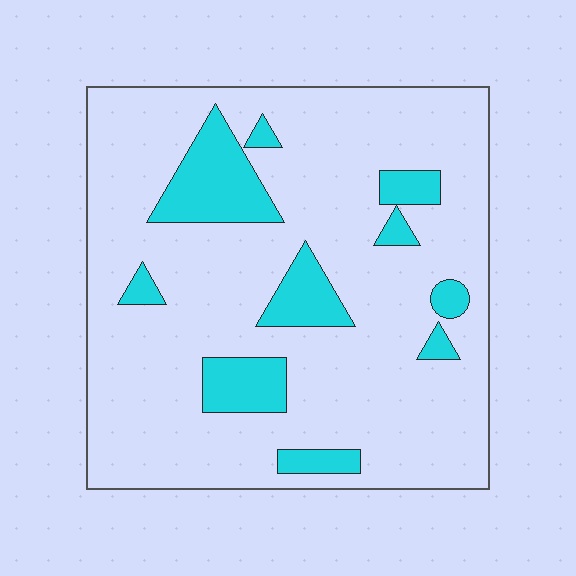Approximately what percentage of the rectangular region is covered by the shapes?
Approximately 15%.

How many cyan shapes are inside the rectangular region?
10.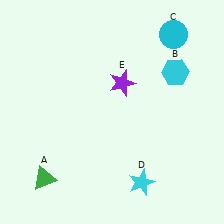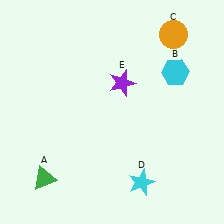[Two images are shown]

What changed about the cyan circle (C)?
In Image 1, C is cyan. In Image 2, it changed to orange.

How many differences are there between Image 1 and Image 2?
There is 1 difference between the two images.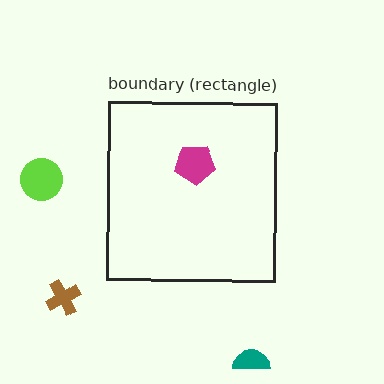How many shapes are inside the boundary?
1 inside, 3 outside.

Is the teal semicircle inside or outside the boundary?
Outside.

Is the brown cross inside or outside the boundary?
Outside.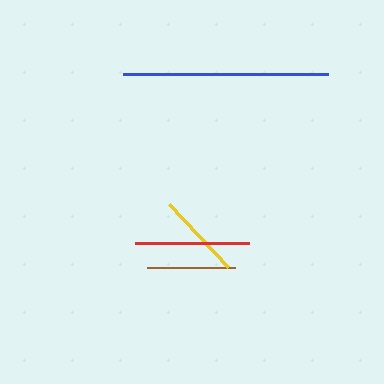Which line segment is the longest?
The blue line is the longest at approximately 205 pixels.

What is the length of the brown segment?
The brown segment is approximately 88 pixels long.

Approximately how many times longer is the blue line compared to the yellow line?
The blue line is approximately 2.4 times the length of the yellow line.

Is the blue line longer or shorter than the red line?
The blue line is longer than the red line.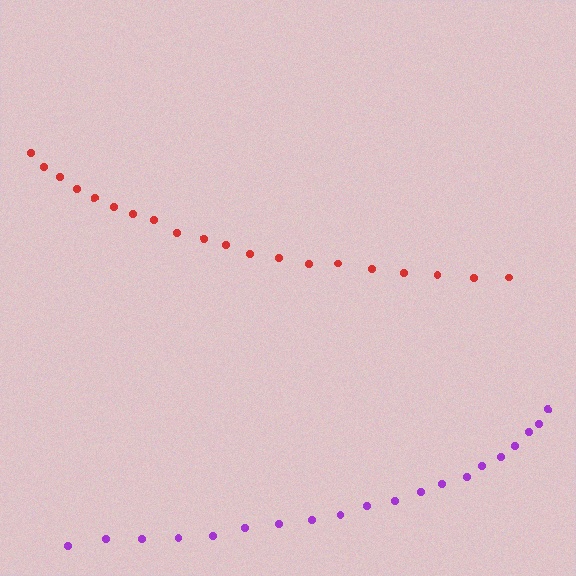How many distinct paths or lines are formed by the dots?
There are 2 distinct paths.